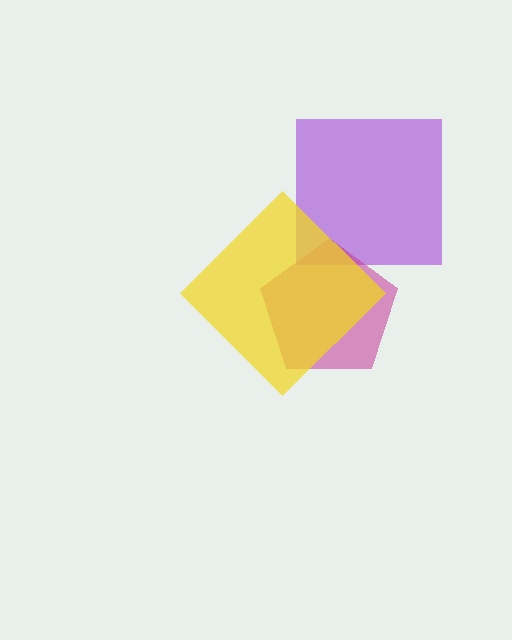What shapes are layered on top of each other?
The layered shapes are: a purple square, a magenta pentagon, a yellow diamond.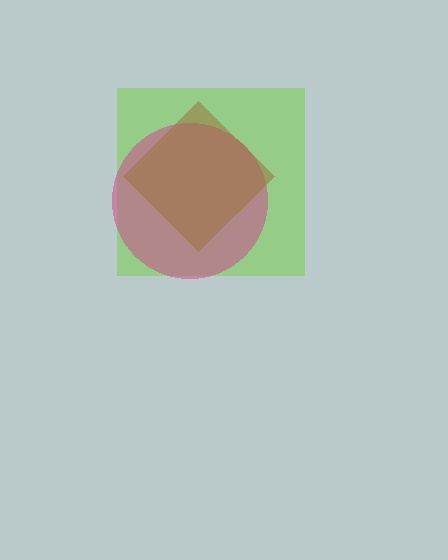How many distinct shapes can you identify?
There are 3 distinct shapes: a lime square, a magenta circle, a brown diamond.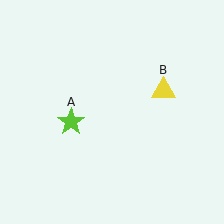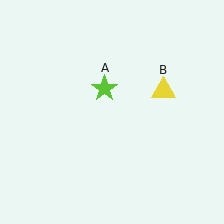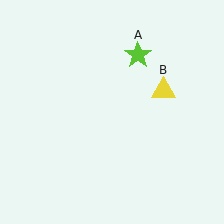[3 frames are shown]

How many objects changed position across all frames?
1 object changed position: lime star (object A).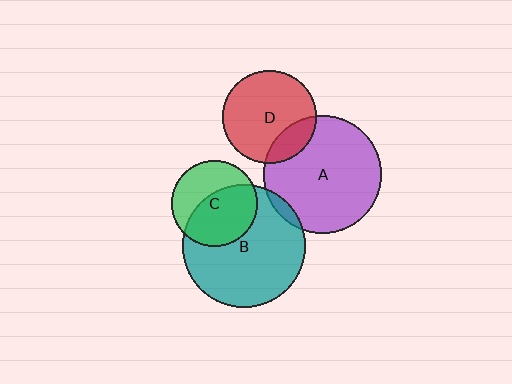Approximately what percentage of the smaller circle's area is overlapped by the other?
Approximately 20%.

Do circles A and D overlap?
Yes.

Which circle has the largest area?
Circle B (teal).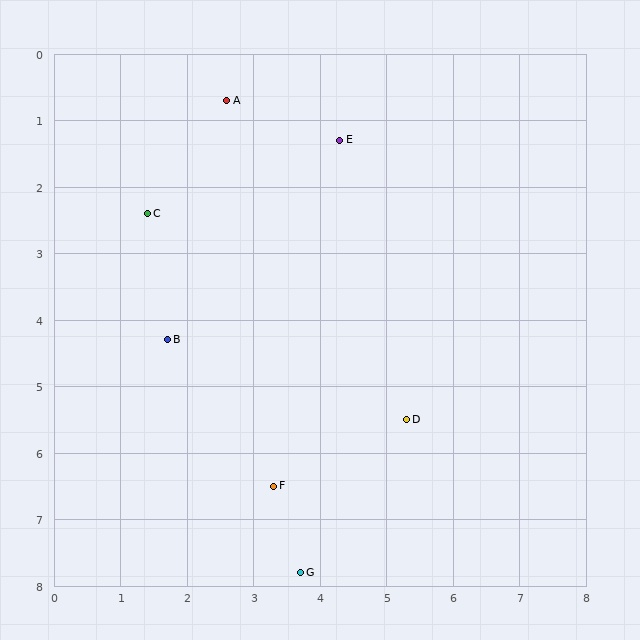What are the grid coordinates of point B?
Point B is at approximately (1.7, 4.3).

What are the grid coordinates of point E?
Point E is at approximately (4.3, 1.3).